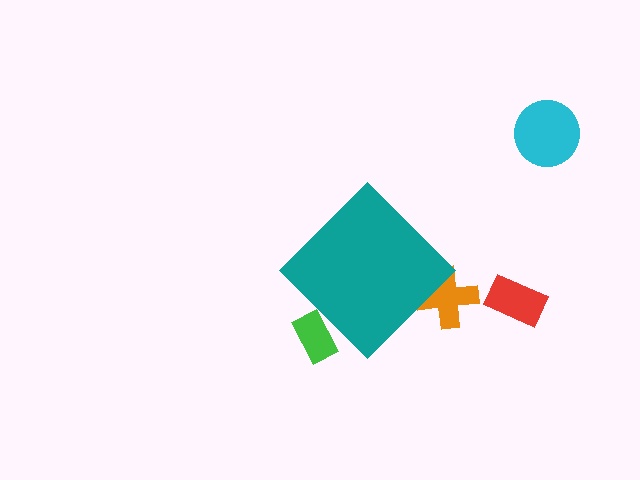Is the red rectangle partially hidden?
No, the red rectangle is fully visible.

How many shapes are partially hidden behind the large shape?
2 shapes are partially hidden.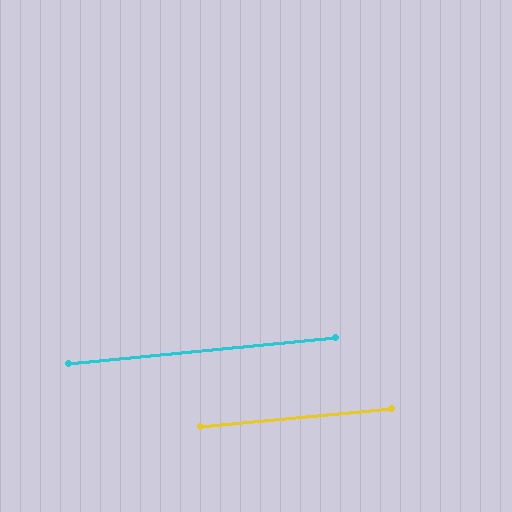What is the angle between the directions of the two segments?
Approximately 0 degrees.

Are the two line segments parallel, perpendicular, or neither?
Parallel — their directions differ by only 0.1°.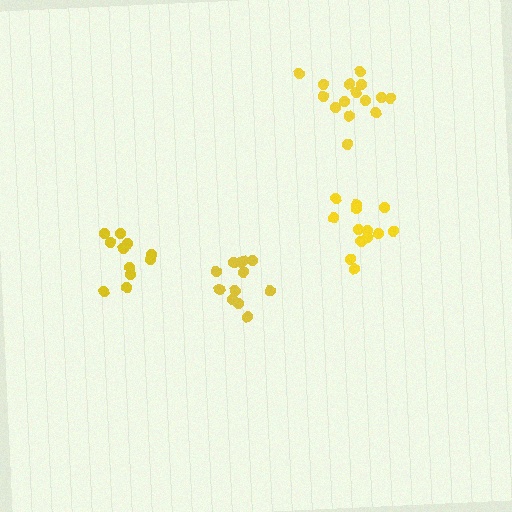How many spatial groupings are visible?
There are 4 spatial groupings.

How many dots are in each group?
Group 1: 12 dots, Group 2: 15 dots, Group 3: 11 dots, Group 4: 13 dots (51 total).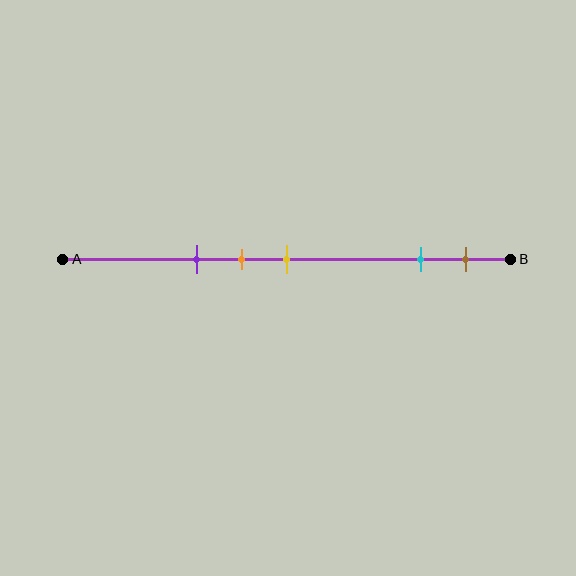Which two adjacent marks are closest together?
The orange and yellow marks are the closest adjacent pair.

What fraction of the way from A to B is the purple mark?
The purple mark is approximately 30% (0.3) of the way from A to B.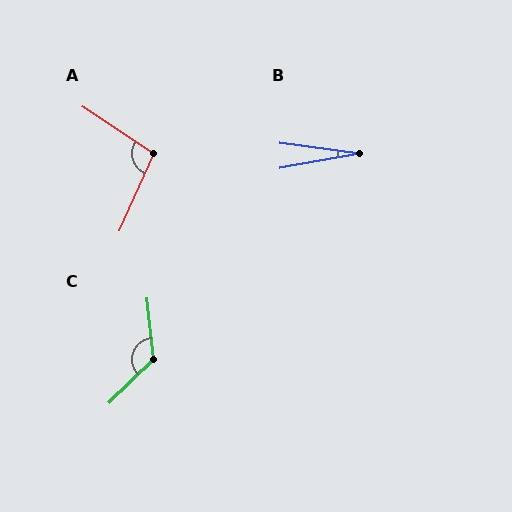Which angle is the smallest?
B, at approximately 18 degrees.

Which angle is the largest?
C, at approximately 129 degrees.